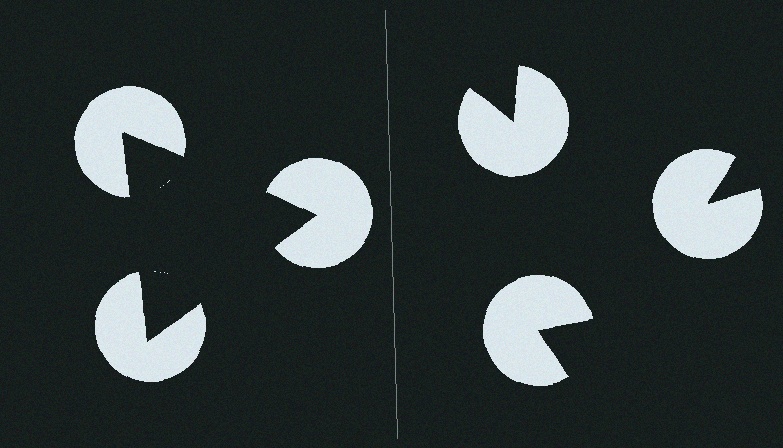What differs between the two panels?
The pac-man discs are positioned identically on both sides; only the wedge orientations differ. On the left they align to a triangle; on the right they are misaligned.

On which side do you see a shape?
An illusory triangle appears on the left side. On the right side the wedge cuts are rotated, so no coherent shape forms.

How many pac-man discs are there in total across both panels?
6 — 3 on each side.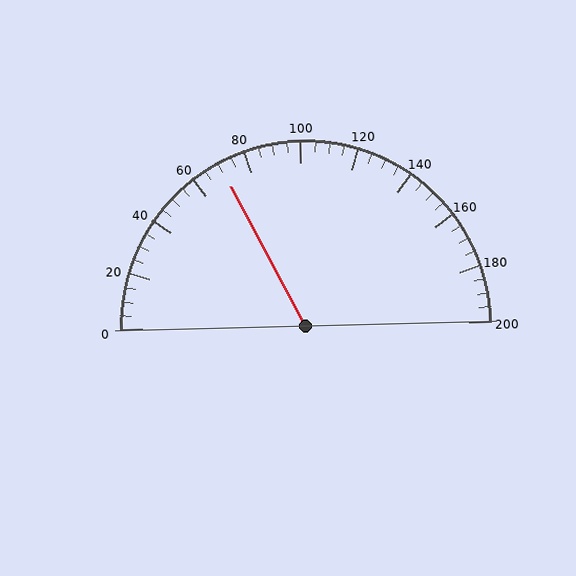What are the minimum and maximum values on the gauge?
The gauge ranges from 0 to 200.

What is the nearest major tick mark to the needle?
The nearest major tick mark is 80.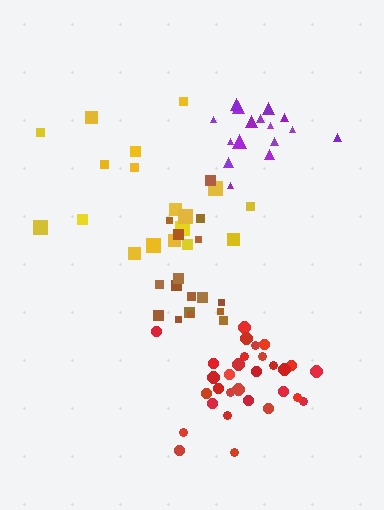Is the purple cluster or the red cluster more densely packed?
Red.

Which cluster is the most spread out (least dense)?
Yellow.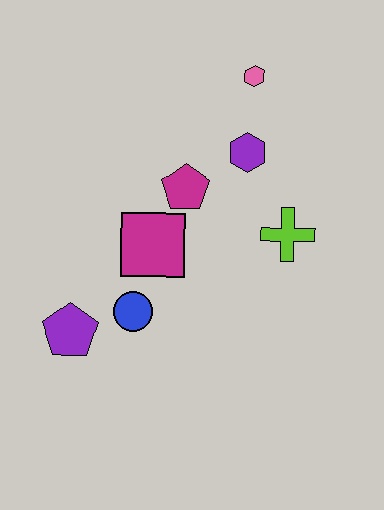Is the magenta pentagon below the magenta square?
No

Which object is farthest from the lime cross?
The purple pentagon is farthest from the lime cross.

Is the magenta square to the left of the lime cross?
Yes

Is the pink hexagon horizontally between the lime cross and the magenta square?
Yes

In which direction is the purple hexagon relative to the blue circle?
The purple hexagon is above the blue circle.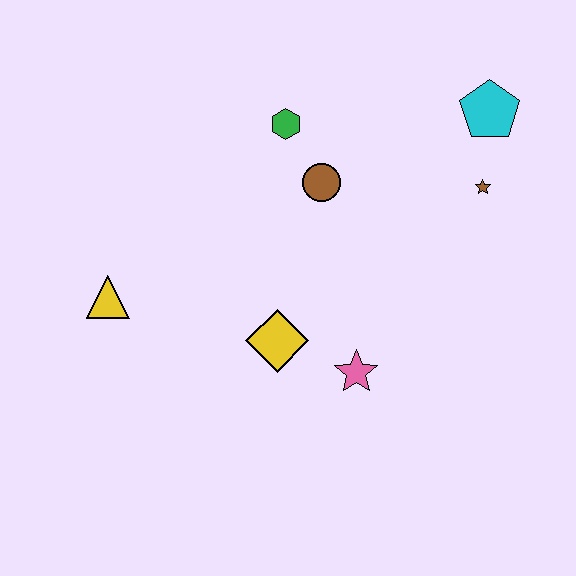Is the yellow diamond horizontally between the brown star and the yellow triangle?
Yes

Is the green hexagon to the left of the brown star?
Yes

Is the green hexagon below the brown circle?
No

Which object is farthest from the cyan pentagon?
The yellow triangle is farthest from the cyan pentagon.